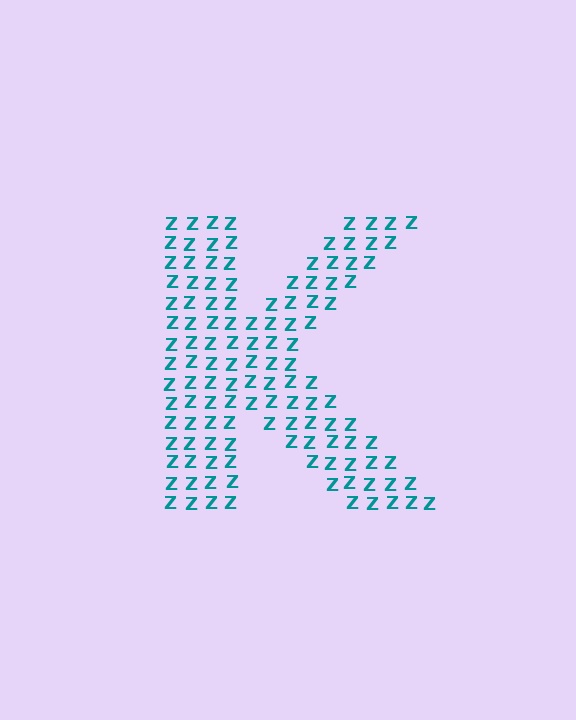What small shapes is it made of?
It is made of small letter Z's.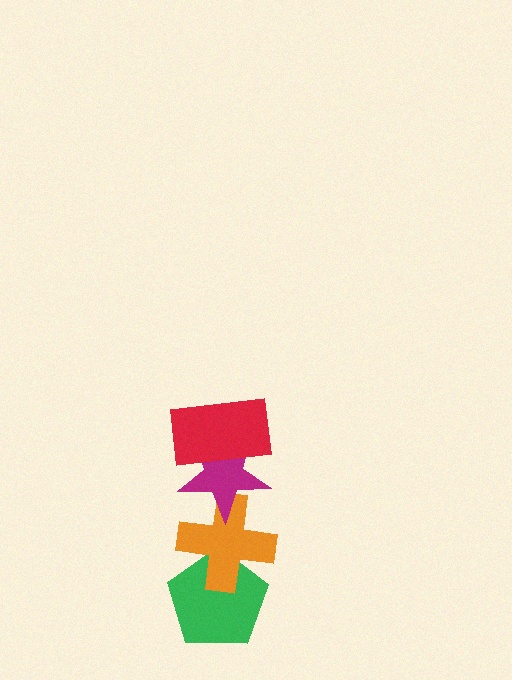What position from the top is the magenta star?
The magenta star is 2nd from the top.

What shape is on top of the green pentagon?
The orange cross is on top of the green pentagon.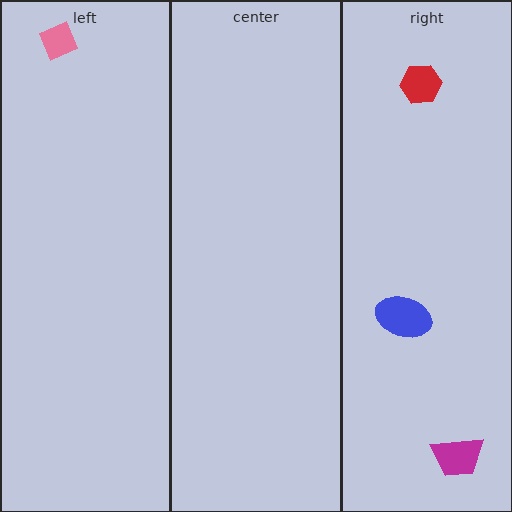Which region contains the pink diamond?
The left region.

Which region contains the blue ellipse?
The right region.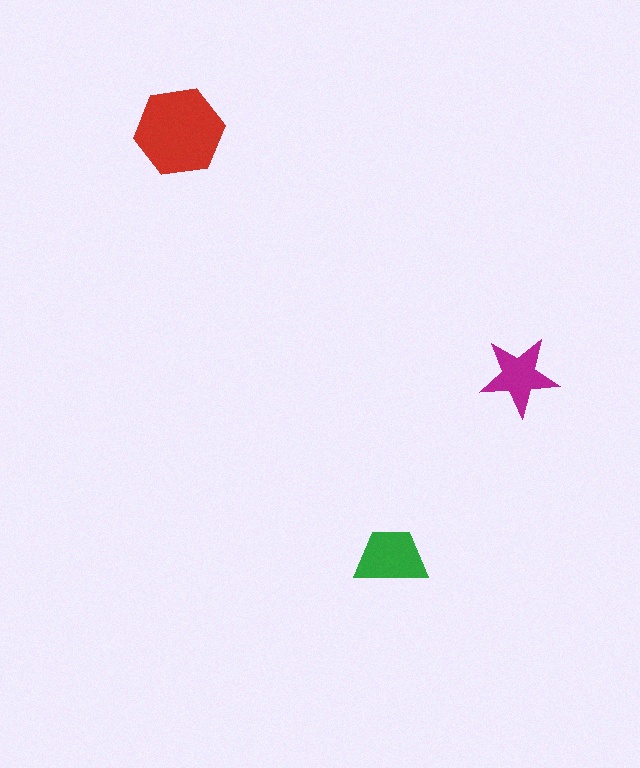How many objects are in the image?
There are 3 objects in the image.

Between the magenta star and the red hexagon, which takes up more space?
The red hexagon.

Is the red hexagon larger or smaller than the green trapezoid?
Larger.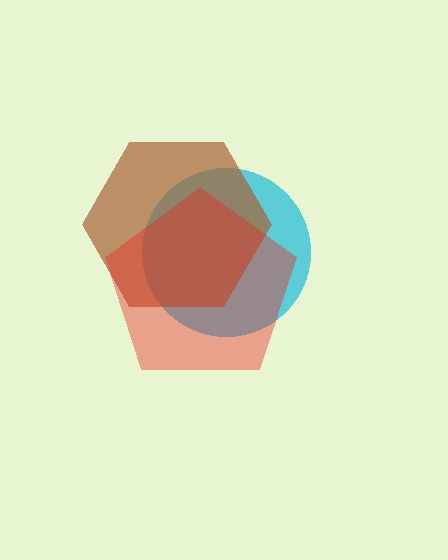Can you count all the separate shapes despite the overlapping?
Yes, there are 3 separate shapes.